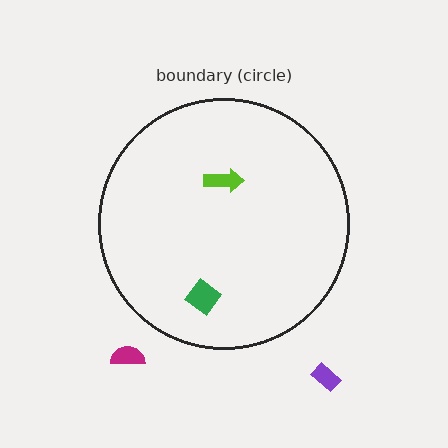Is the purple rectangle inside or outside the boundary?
Outside.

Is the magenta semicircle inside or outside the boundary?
Outside.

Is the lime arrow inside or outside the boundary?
Inside.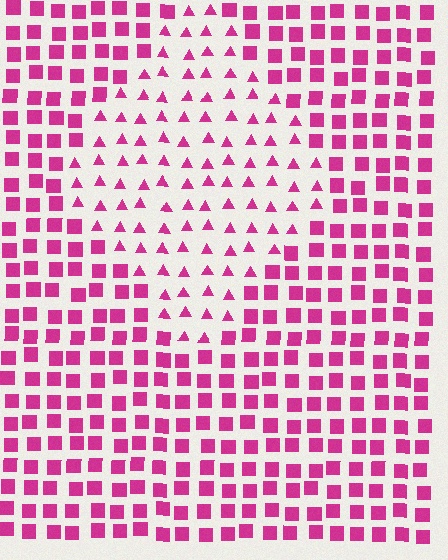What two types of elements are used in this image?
The image uses triangles inside the diamond region and squares outside it.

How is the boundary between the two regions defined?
The boundary is defined by a change in element shape: triangles inside vs. squares outside. All elements share the same color and spacing.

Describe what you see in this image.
The image is filled with small magenta elements arranged in a uniform grid. A diamond-shaped region contains triangles, while the surrounding area contains squares. The boundary is defined purely by the change in element shape.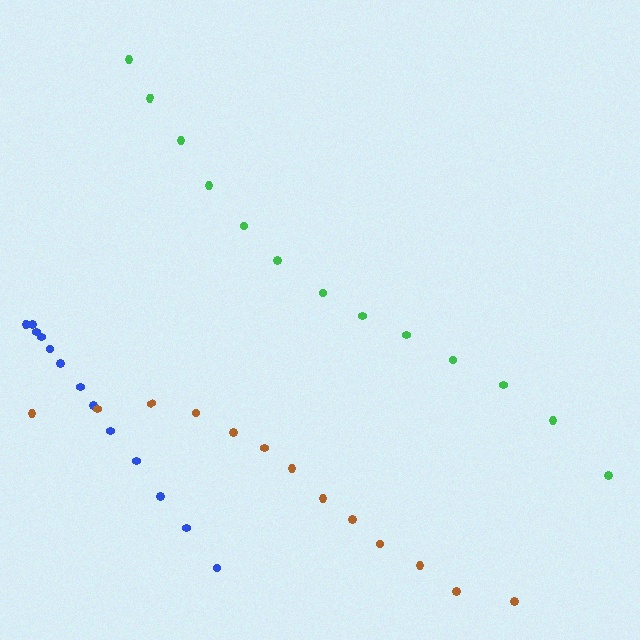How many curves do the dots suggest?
There are 3 distinct paths.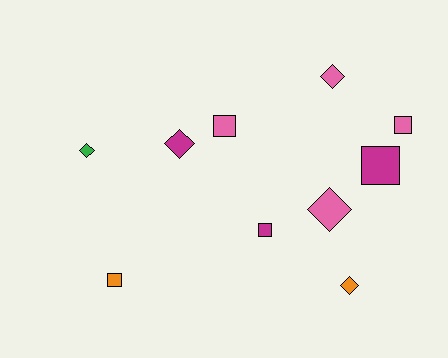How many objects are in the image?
There are 10 objects.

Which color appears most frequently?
Pink, with 4 objects.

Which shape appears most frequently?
Square, with 5 objects.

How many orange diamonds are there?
There is 1 orange diamond.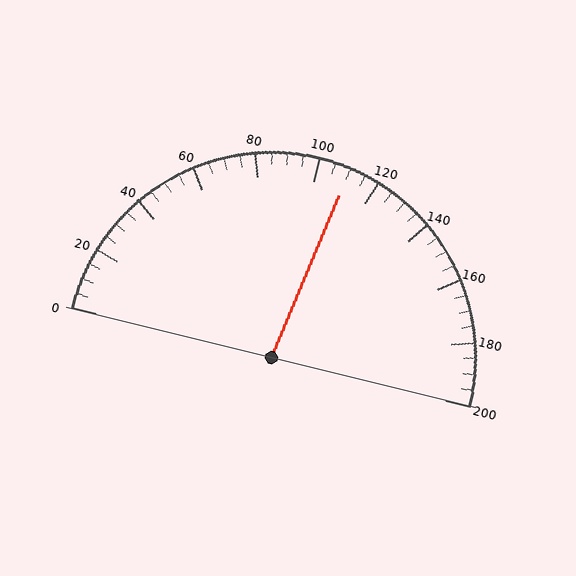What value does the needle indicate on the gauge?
The needle indicates approximately 110.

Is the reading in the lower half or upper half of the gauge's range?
The reading is in the upper half of the range (0 to 200).